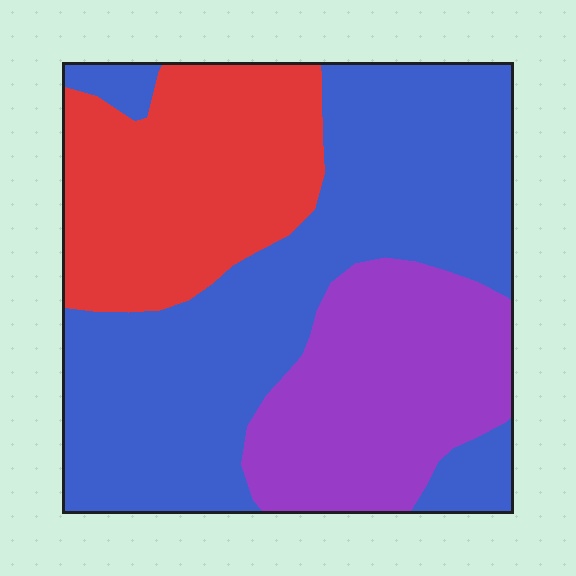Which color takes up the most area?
Blue, at roughly 50%.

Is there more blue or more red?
Blue.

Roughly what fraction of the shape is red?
Red takes up about one quarter (1/4) of the shape.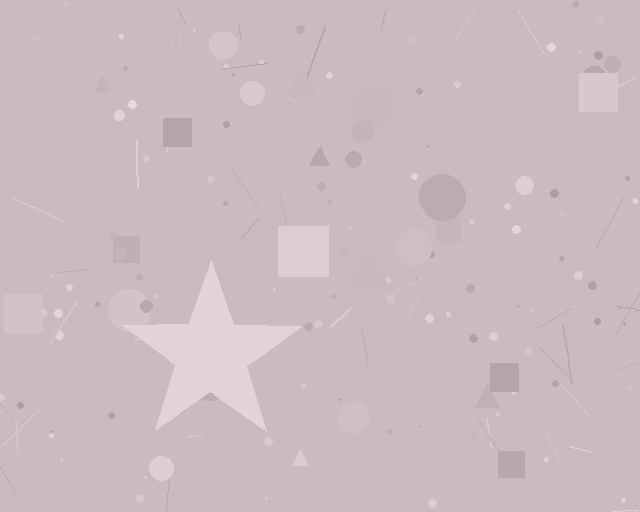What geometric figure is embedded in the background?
A star is embedded in the background.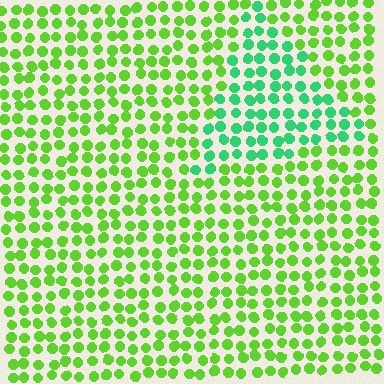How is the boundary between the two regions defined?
The boundary is defined purely by a slight shift in hue (about 43 degrees). Spacing, size, and orientation are identical on both sides.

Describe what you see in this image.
The image is filled with small lime elements in a uniform arrangement. A triangle-shaped region is visible where the elements are tinted to a slightly different hue, forming a subtle color boundary.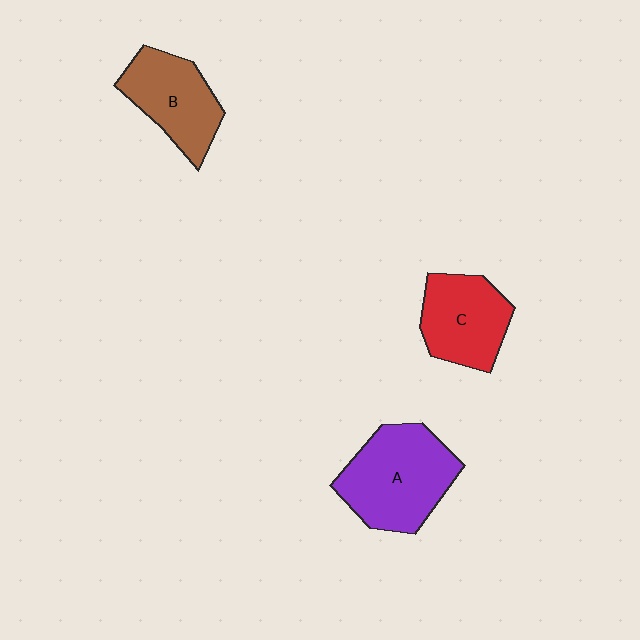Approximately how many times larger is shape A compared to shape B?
Approximately 1.3 times.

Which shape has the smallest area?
Shape C (red).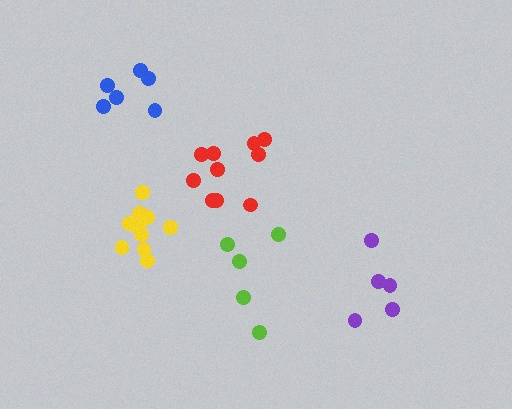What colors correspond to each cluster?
The clusters are colored: blue, lime, purple, yellow, red.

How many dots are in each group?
Group 1: 6 dots, Group 2: 5 dots, Group 3: 5 dots, Group 4: 11 dots, Group 5: 10 dots (37 total).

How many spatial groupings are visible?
There are 5 spatial groupings.